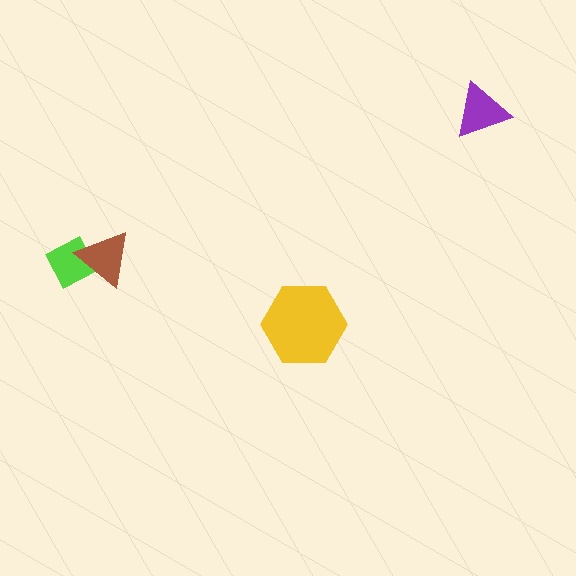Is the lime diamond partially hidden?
Yes, it is partially covered by another shape.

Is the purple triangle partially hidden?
No, no other shape covers it.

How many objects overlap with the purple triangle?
0 objects overlap with the purple triangle.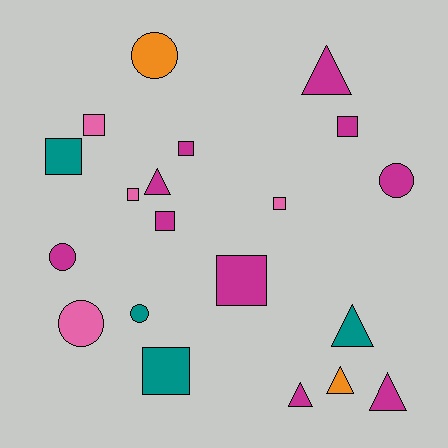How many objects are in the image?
There are 20 objects.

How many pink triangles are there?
There are no pink triangles.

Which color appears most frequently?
Magenta, with 10 objects.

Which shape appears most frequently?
Square, with 9 objects.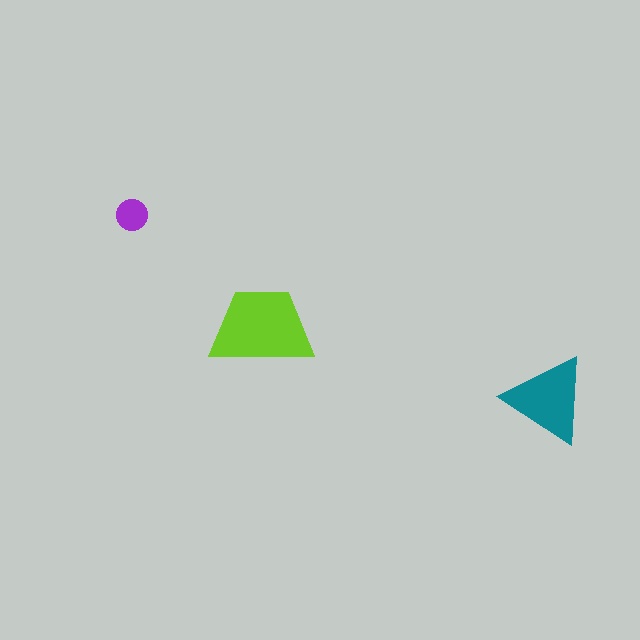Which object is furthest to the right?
The teal triangle is rightmost.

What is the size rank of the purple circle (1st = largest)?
3rd.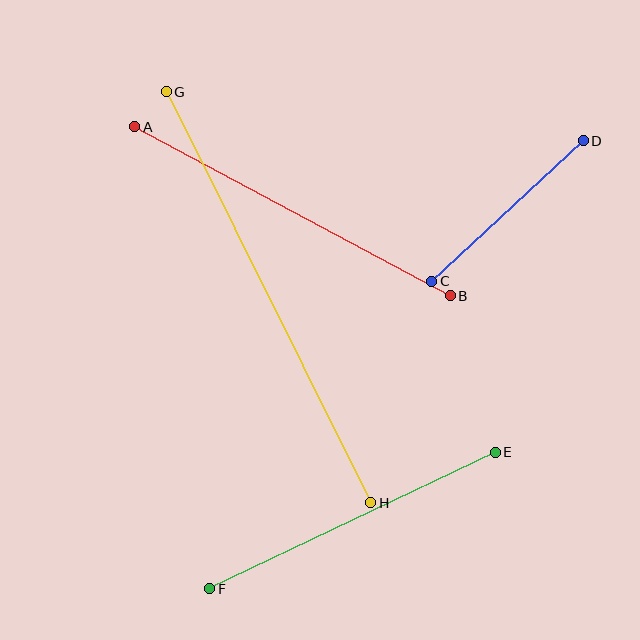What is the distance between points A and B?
The distance is approximately 358 pixels.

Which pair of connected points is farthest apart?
Points G and H are farthest apart.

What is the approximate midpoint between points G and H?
The midpoint is at approximately (269, 297) pixels.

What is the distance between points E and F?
The distance is approximately 316 pixels.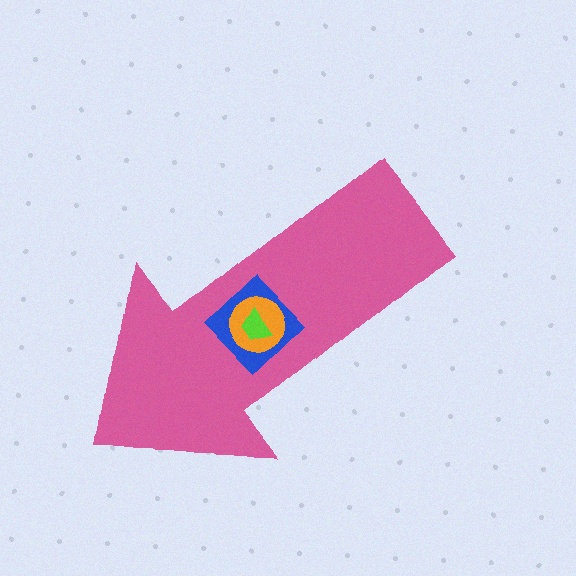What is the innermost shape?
The lime trapezoid.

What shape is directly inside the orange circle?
The lime trapezoid.